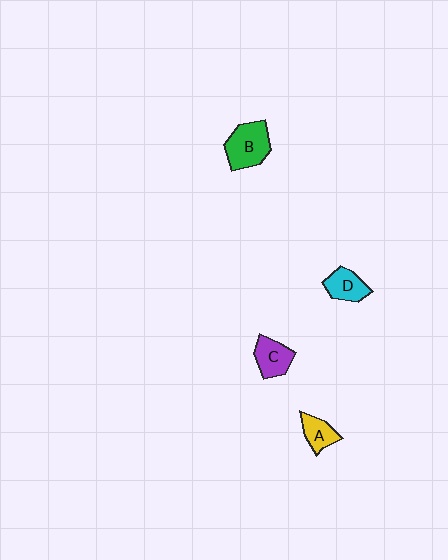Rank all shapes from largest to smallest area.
From largest to smallest: B (green), C (purple), D (cyan), A (yellow).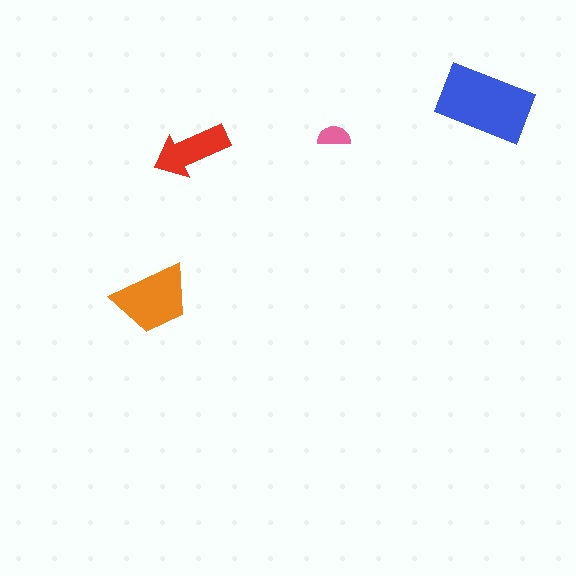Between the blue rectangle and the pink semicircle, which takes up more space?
The blue rectangle.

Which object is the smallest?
The pink semicircle.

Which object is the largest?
The blue rectangle.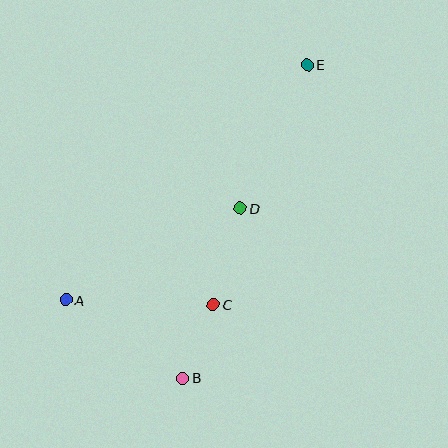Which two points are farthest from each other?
Points A and E are farthest from each other.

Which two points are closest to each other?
Points B and C are closest to each other.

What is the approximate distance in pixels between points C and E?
The distance between C and E is approximately 257 pixels.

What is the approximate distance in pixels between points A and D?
The distance between A and D is approximately 197 pixels.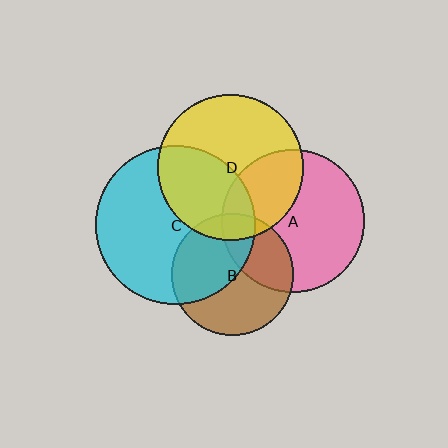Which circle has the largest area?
Circle C (cyan).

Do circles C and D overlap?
Yes.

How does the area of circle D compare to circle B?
Approximately 1.4 times.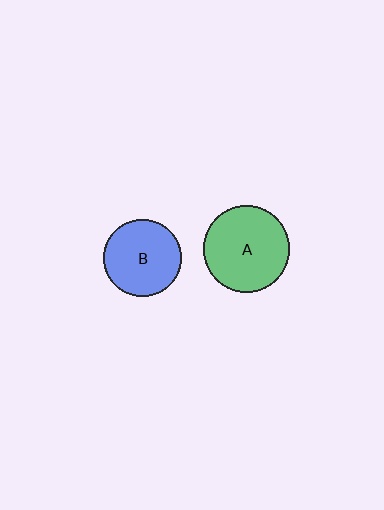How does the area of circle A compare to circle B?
Approximately 1.2 times.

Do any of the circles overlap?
No, none of the circles overlap.